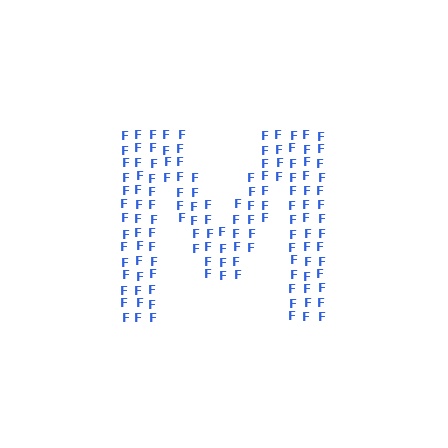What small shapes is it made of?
It is made of small letter F's.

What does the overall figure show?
The overall figure shows the letter M.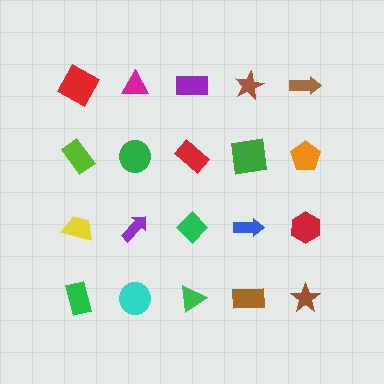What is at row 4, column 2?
A cyan circle.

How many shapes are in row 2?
5 shapes.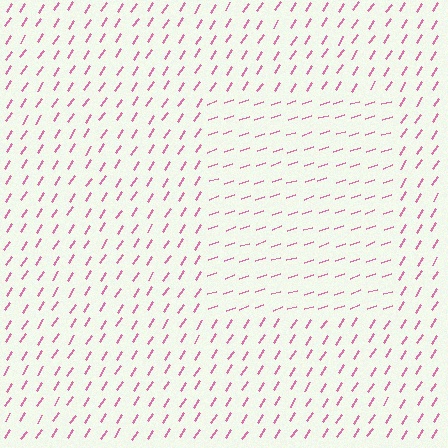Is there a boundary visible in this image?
Yes, there is a texture boundary formed by a change in line orientation.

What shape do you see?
I see a rectangle.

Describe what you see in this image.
The image is filled with small pink line segments. A rectangle region in the image has lines oriented differently from the surrounding lines, creating a visible texture boundary.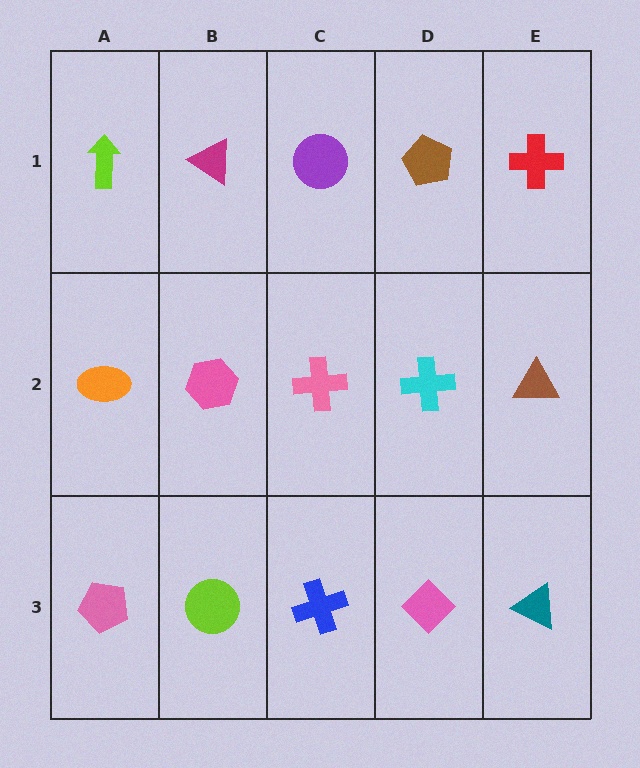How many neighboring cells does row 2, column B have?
4.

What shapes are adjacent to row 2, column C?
A purple circle (row 1, column C), a blue cross (row 3, column C), a pink hexagon (row 2, column B), a cyan cross (row 2, column D).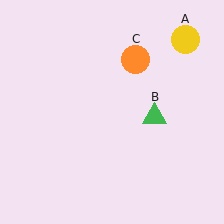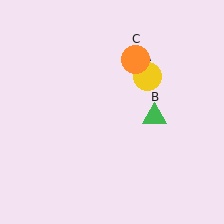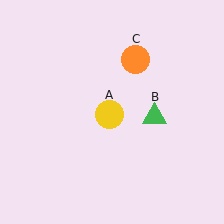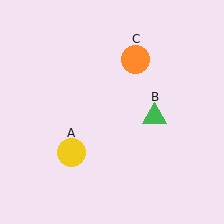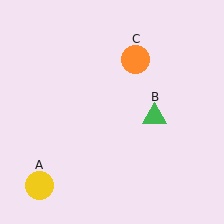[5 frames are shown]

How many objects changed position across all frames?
1 object changed position: yellow circle (object A).